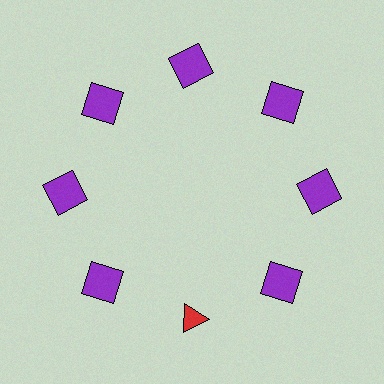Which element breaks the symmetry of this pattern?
The red triangle at roughly the 6 o'clock position breaks the symmetry. All other shapes are purple squares.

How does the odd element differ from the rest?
It differs in both color (red instead of purple) and shape (triangle instead of square).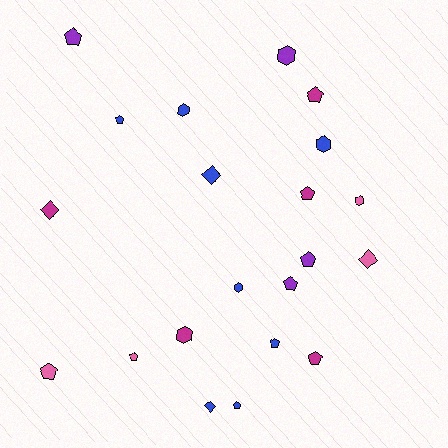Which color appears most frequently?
Blue, with 8 objects.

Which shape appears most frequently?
Pentagon, with 11 objects.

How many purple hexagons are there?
There is 1 purple hexagon.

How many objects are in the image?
There are 21 objects.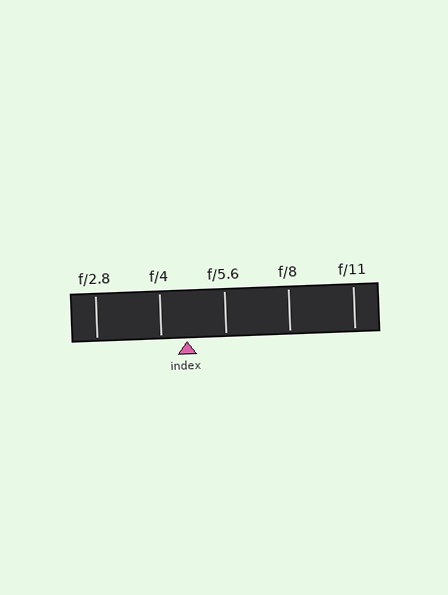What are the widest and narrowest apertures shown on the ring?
The widest aperture shown is f/2.8 and the narrowest is f/11.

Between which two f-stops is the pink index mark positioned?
The index mark is between f/4 and f/5.6.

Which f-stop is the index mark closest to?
The index mark is closest to f/4.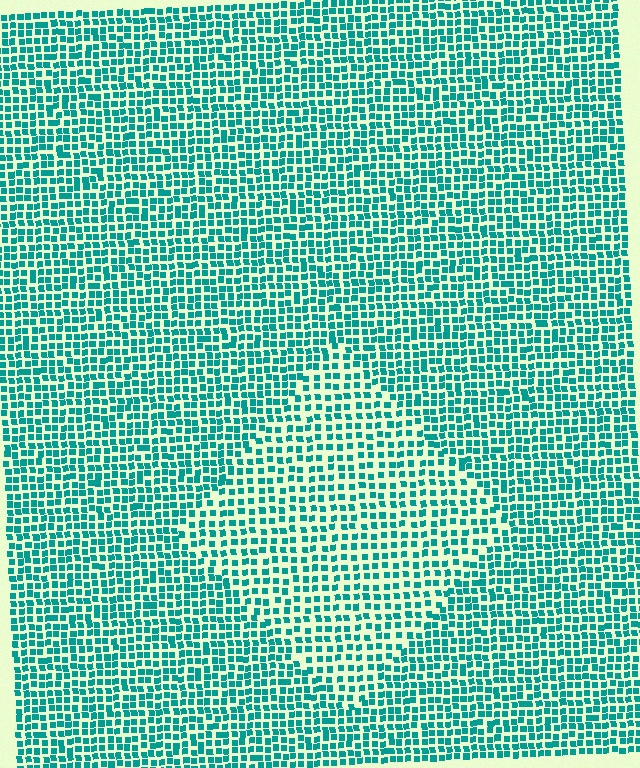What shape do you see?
I see a diamond.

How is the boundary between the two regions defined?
The boundary is defined by a change in element density (approximately 1.5x ratio). All elements are the same color, size, and shape.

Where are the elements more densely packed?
The elements are more densely packed outside the diamond boundary.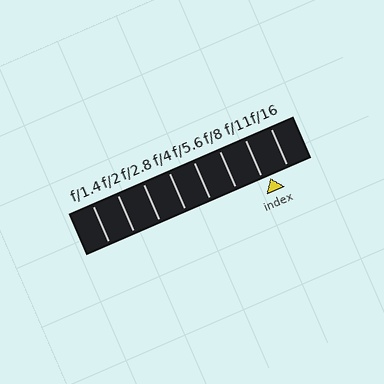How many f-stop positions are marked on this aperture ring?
There are 8 f-stop positions marked.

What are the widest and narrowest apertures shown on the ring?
The widest aperture shown is f/1.4 and the narrowest is f/16.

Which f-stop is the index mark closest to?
The index mark is closest to f/11.